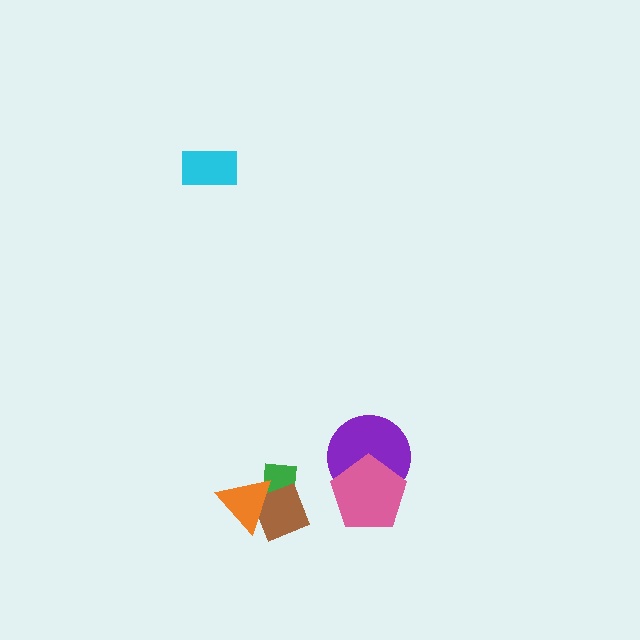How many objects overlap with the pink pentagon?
1 object overlaps with the pink pentagon.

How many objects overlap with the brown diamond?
2 objects overlap with the brown diamond.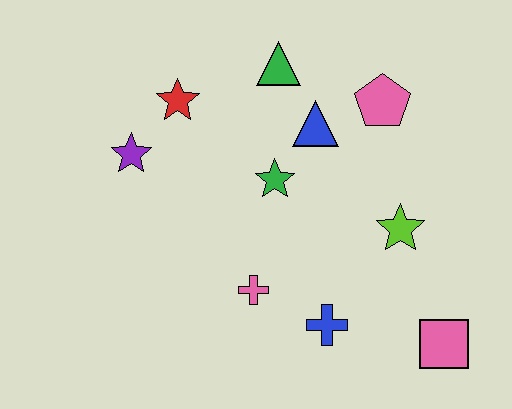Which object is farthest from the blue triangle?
The pink square is farthest from the blue triangle.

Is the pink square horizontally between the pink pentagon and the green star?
No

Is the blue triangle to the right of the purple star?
Yes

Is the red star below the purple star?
No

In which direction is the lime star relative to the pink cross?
The lime star is to the right of the pink cross.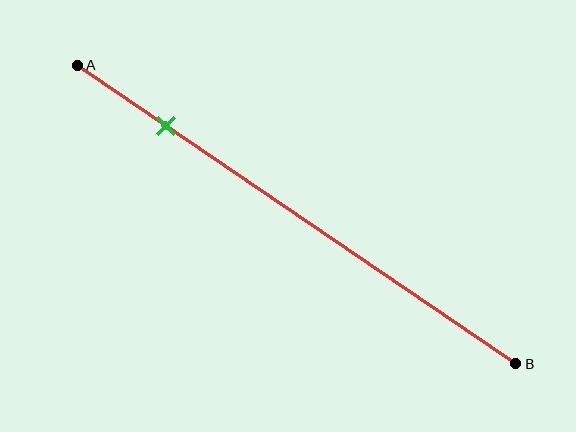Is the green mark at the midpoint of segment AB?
No, the mark is at about 20% from A, not at the 50% midpoint.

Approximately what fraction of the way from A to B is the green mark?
The green mark is approximately 20% of the way from A to B.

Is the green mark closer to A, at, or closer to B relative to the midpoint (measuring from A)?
The green mark is closer to point A than the midpoint of segment AB.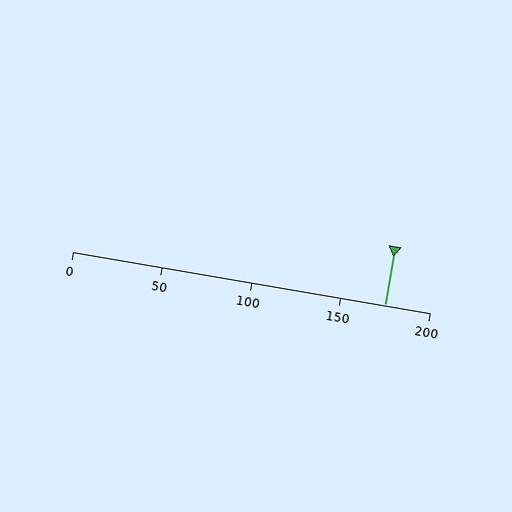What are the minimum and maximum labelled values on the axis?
The axis runs from 0 to 200.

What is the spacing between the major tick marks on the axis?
The major ticks are spaced 50 apart.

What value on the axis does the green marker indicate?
The marker indicates approximately 175.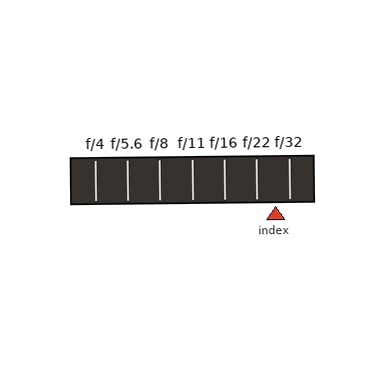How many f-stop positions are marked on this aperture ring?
There are 7 f-stop positions marked.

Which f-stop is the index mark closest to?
The index mark is closest to f/32.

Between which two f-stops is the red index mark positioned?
The index mark is between f/22 and f/32.